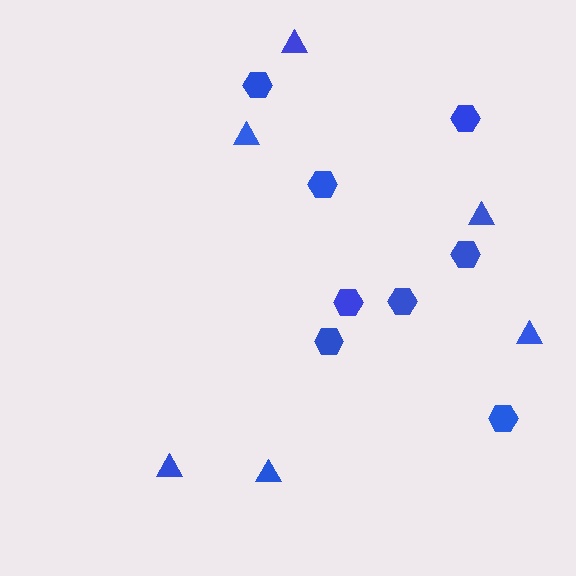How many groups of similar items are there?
There are 2 groups: one group of hexagons (8) and one group of triangles (6).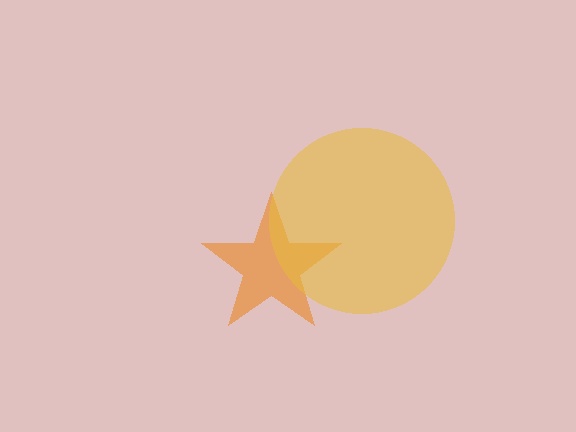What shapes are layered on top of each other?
The layered shapes are: an orange star, a yellow circle.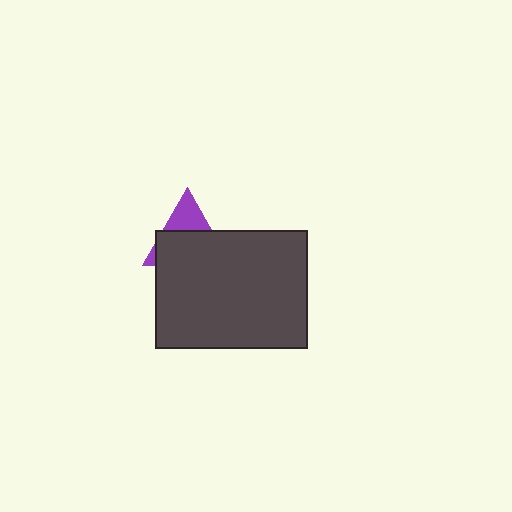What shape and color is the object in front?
The object in front is a dark gray rectangle.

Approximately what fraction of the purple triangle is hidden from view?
Roughly 66% of the purple triangle is hidden behind the dark gray rectangle.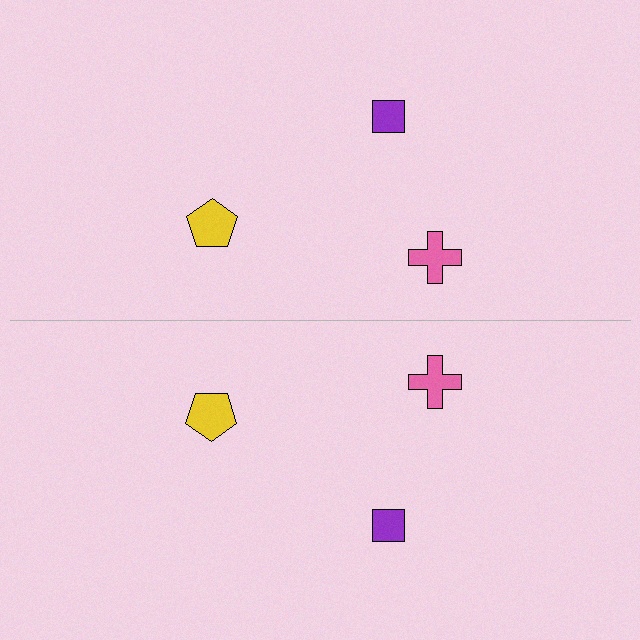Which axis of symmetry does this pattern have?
The pattern has a horizontal axis of symmetry running through the center of the image.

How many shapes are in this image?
There are 6 shapes in this image.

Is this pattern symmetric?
Yes, this pattern has bilateral (reflection) symmetry.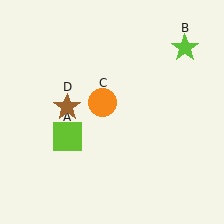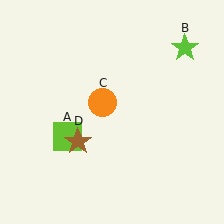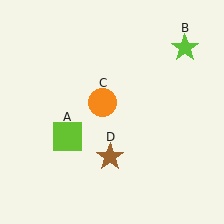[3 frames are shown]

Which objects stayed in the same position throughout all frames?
Lime square (object A) and lime star (object B) and orange circle (object C) remained stationary.